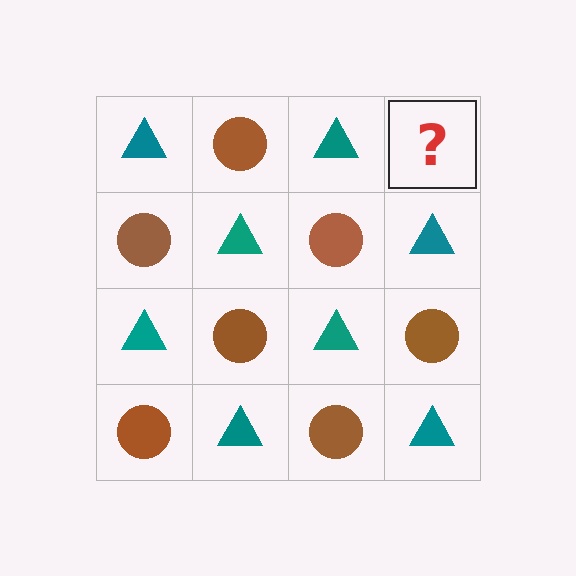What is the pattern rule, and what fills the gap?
The rule is that it alternates teal triangle and brown circle in a checkerboard pattern. The gap should be filled with a brown circle.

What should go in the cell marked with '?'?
The missing cell should contain a brown circle.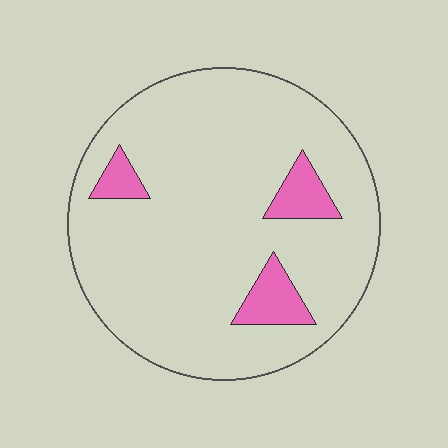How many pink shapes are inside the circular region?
3.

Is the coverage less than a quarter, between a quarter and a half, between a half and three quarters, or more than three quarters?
Less than a quarter.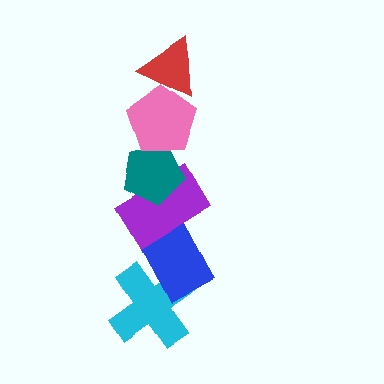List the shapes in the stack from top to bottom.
From top to bottom: the red triangle, the pink pentagon, the teal pentagon, the purple rectangle, the blue rectangle, the cyan cross.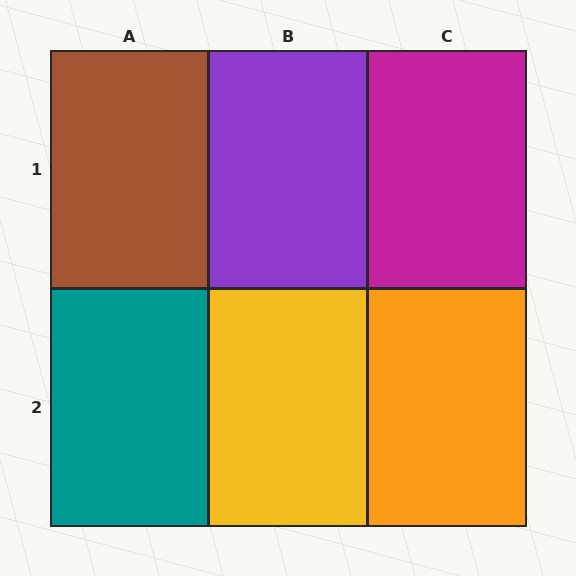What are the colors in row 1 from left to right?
Brown, purple, magenta.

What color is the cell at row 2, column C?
Orange.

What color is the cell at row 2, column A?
Teal.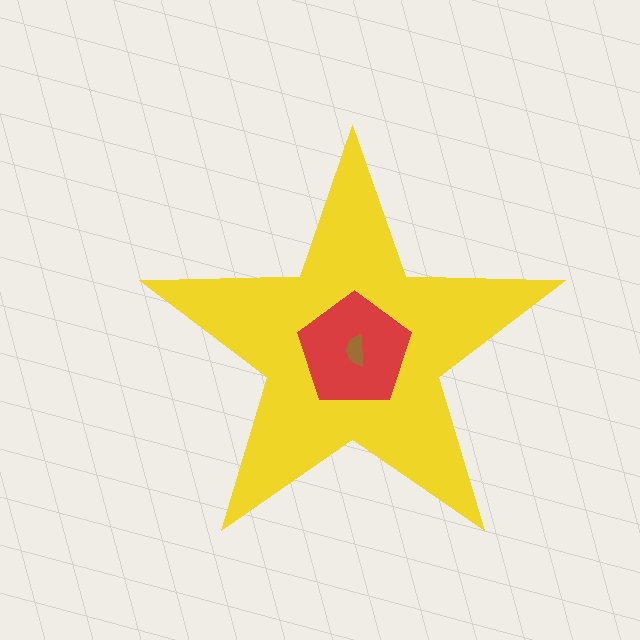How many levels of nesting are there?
3.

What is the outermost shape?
The yellow star.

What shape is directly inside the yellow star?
The red pentagon.